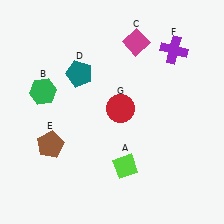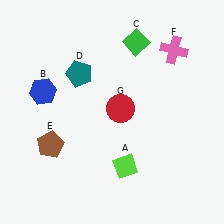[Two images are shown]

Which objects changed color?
B changed from green to blue. C changed from magenta to green. F changed from purple to pink.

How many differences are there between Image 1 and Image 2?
There are 3 differences between the two images.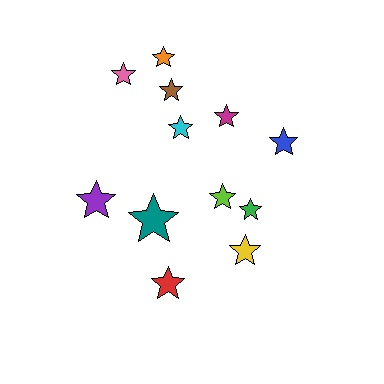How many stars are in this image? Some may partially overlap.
There are 12 stars.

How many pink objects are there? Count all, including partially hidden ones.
There is 1 pink object.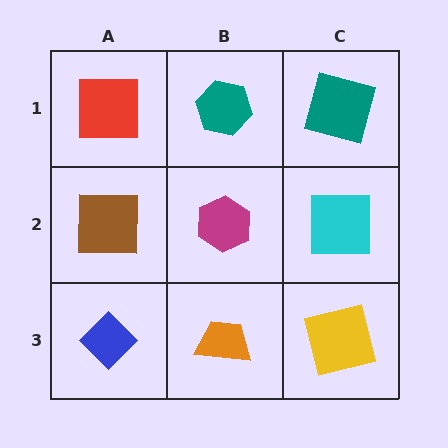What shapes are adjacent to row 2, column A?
A red square (row 1, column A), a blue diamond (row 3, column A), a magenta hexagon (row 2, column B).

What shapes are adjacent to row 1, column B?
A magenta hexagon (row 2, column B), a red square (row 1, column A), a teal square (row 1, column C).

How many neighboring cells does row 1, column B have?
3.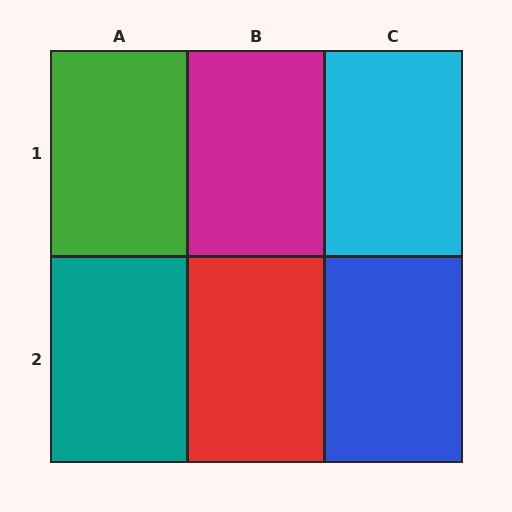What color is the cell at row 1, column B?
Magenta.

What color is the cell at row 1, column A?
Green.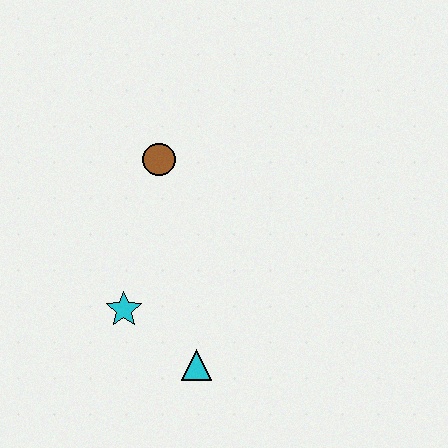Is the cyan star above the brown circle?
No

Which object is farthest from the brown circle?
The cyan triangle is farthest from the brown circle.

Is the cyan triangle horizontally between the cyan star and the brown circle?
No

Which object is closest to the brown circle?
The cyan star is closest to the brown circle.